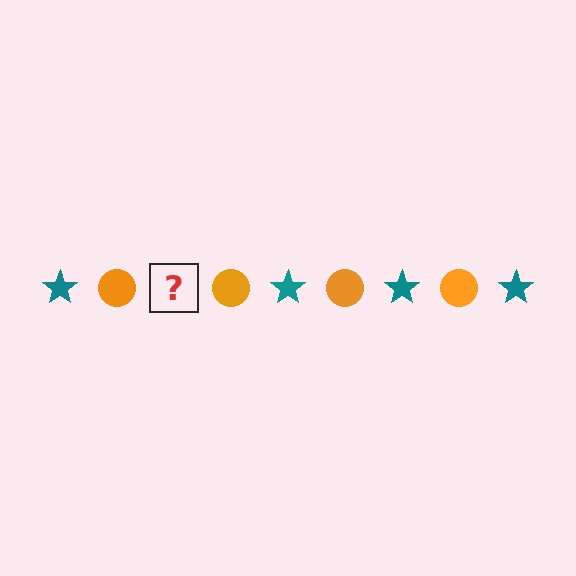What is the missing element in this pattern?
The missing element is a teal star.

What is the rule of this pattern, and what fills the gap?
The rule is that the pattern alternates between teal star and orange circle. The gap should be filled with a teal star.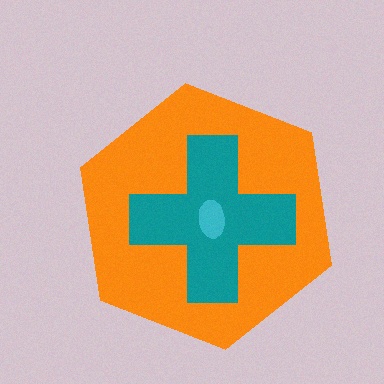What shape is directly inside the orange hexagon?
The teal cross.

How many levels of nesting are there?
3.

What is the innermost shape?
The cyan ellipse.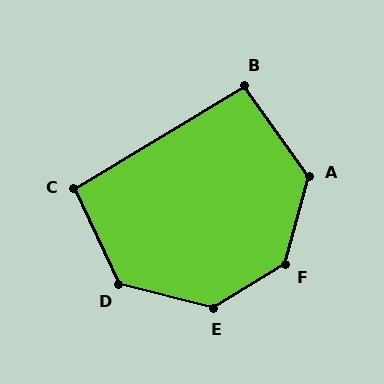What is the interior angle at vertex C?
Approximately 96 degrees (obtuse).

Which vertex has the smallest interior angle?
B, at approximately 95 degrees.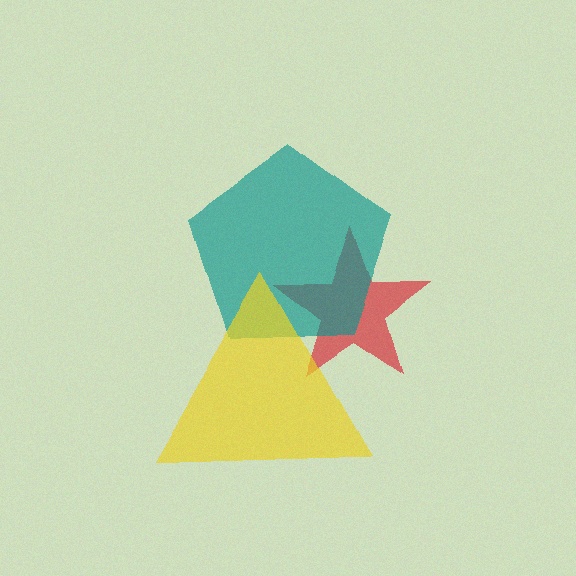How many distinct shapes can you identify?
There are 3 distinct shapes: a red star, a teal pentagon, a yellow triangle.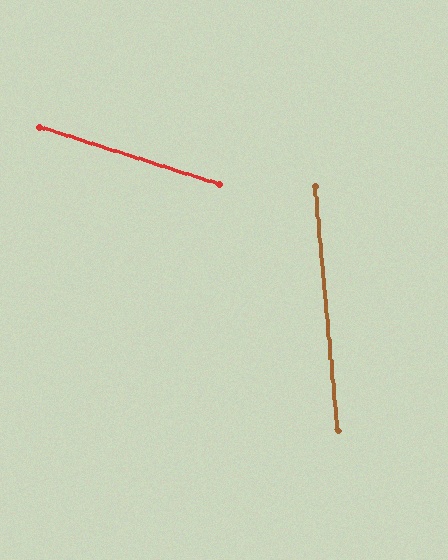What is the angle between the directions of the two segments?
Approximately 67 degrees.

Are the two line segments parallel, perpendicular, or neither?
Neither parallel nor perpendicular — they differ by about 67°.